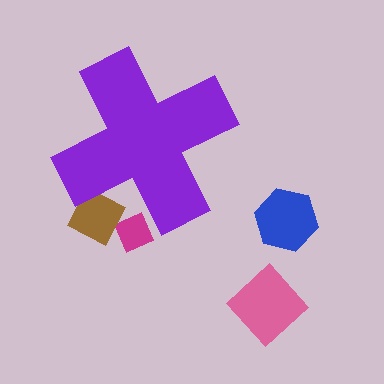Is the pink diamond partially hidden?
No, the pink diamond is fully visible.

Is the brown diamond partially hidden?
Yes, the brown diamond is partially hidden behind the purple cross.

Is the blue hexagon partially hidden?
No, the blue hexagon is fully visible.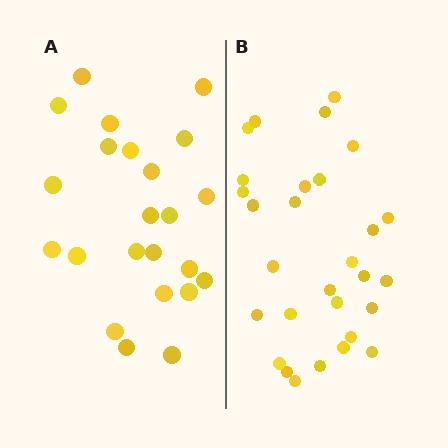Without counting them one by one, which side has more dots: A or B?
Region B (the right region) has more dots.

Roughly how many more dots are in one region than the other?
Region B has about 6 more dots than region A.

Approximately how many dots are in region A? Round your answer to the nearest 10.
About 20 dots. (The exact count is 23, which rounds to 20.)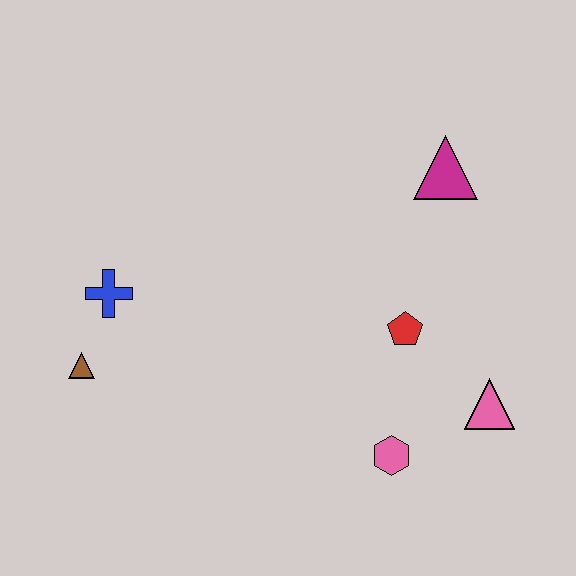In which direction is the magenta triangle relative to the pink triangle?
The magenta triangle is above the pink triangle.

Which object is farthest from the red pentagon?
The brown triangle is farthest from the red pentagon.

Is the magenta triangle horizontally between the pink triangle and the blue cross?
Yes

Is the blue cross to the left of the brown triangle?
No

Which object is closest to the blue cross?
The brown triangle is closest to the blue cross.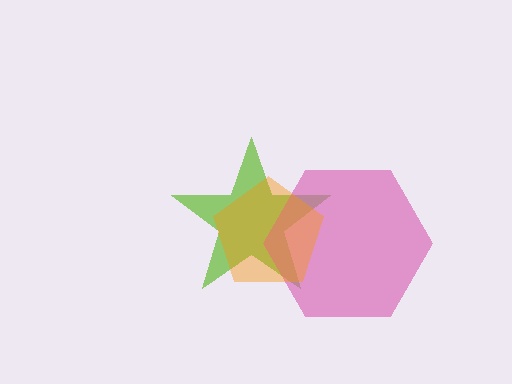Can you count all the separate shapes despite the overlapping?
Yes, there are 3 separate shapes.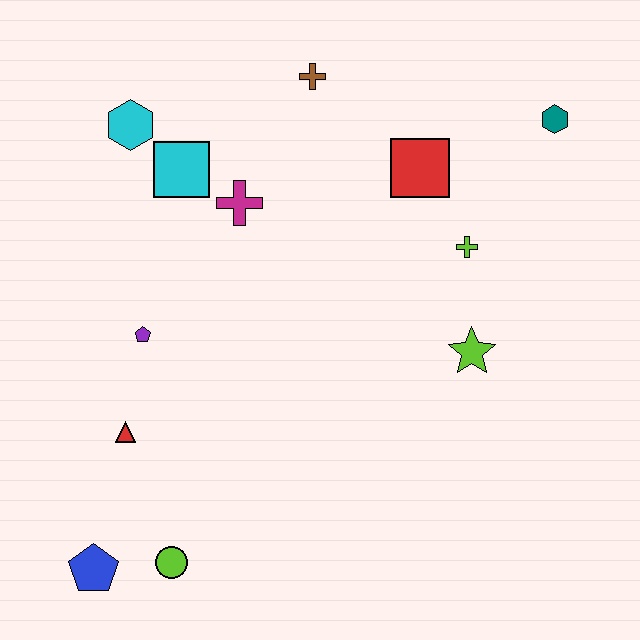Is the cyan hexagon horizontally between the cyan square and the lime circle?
No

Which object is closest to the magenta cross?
The cyan square is closest to the magenta cross.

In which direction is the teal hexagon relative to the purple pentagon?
The teal hexagon is to the right of the purple pentagon.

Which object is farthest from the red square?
The blue pentagon is farthest from the red square.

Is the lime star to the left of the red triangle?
No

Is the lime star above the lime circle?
Yes